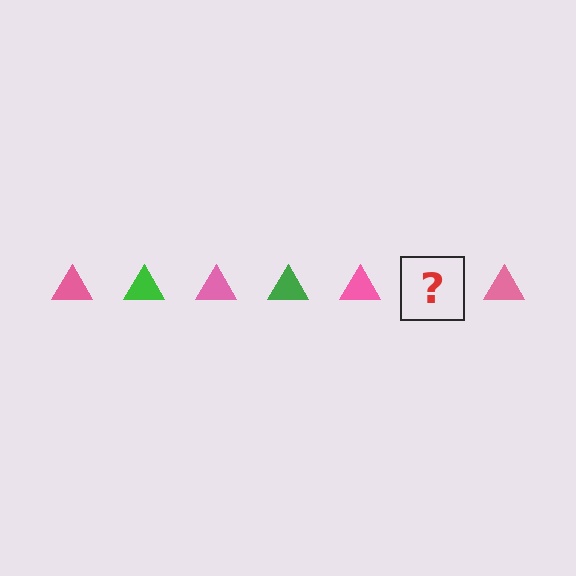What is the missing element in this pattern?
The missing element is a green triangle.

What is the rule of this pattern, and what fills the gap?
The rule is that the pattern cycles through pink, green triangles. The gap should be filled with a green triangle.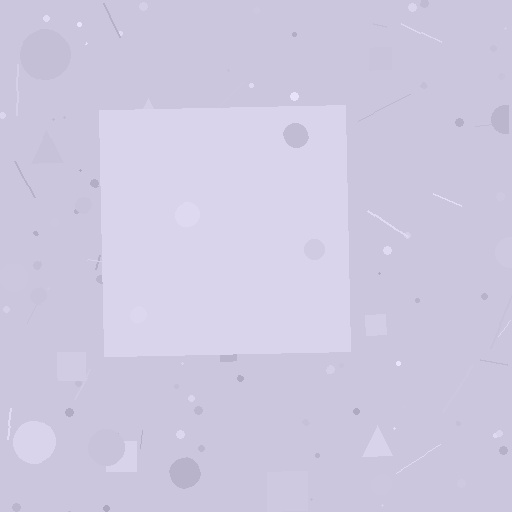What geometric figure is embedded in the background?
A square is embedded in the background.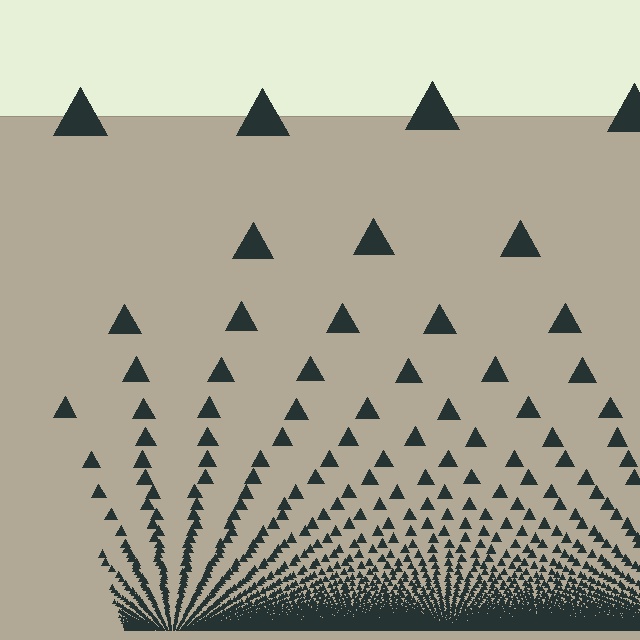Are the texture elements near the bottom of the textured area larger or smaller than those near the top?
Smaller. The gradient is inverted — elements near the bottom are smaller and denser.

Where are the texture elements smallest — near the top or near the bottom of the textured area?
Near the bottom.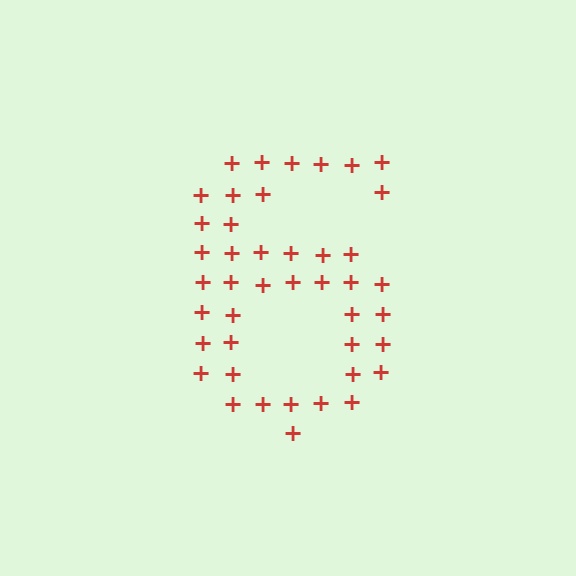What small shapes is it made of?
It is made of small plus signs.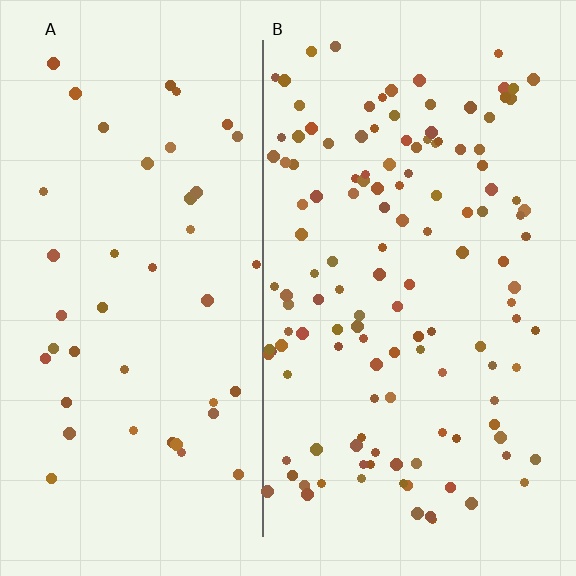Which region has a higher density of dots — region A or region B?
B (the right).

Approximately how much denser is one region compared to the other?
Approximately 3.0× — region B over region A.